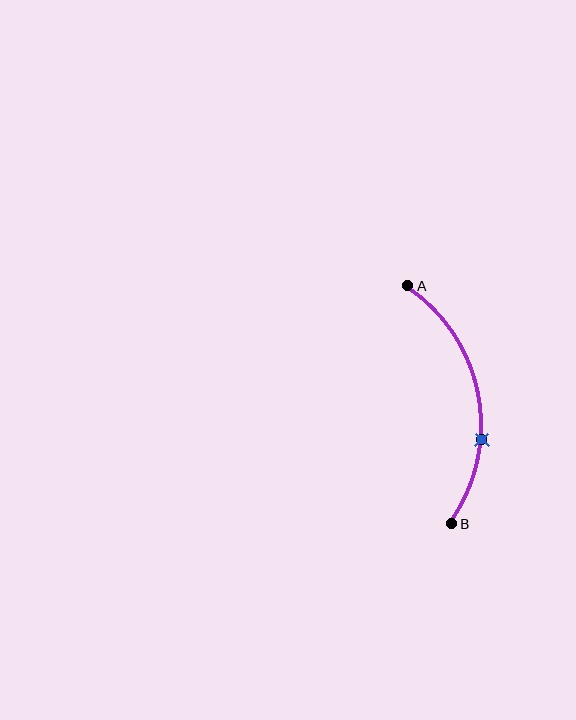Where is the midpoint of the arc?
The arc midpoint is the point on the curve farthest from the straight line joining A and B. It sits to the right of that line.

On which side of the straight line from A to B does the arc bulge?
The arc bulges to the right of the straight line connecting A and B.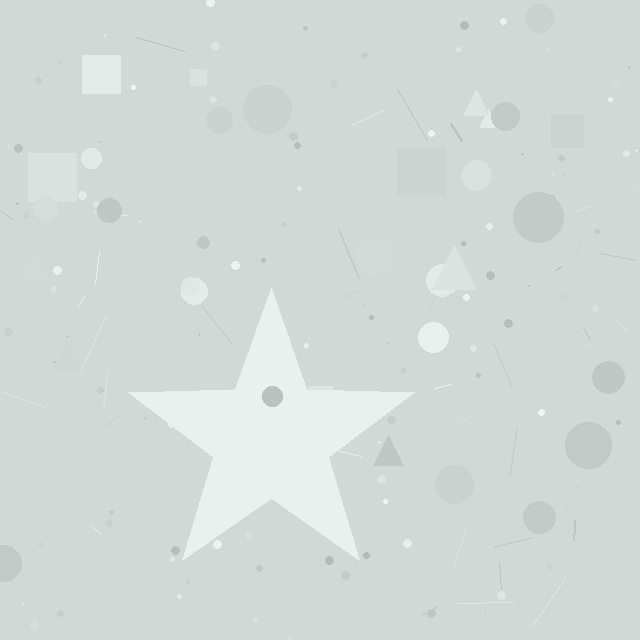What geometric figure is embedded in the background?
A star is embedded in the background.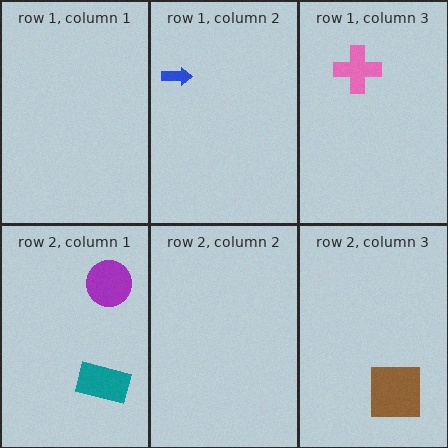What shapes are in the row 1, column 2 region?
The blue arrow.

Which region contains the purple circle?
The row 2, column 1 region.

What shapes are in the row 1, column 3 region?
The pink cross.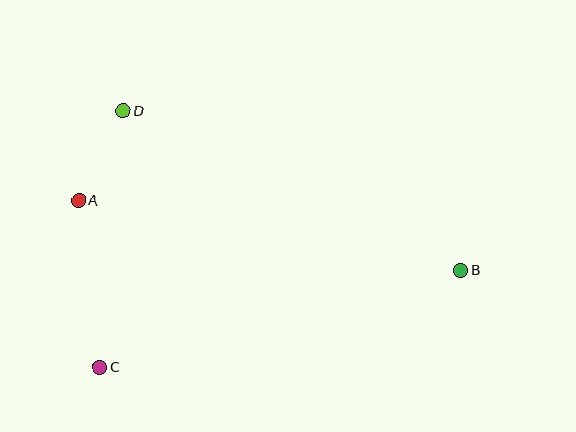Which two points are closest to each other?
Points A and D are closest to each other.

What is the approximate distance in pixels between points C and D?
The distance between C and D is approximately 257 pixels.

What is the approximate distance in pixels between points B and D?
The distance between B and D is approximately 374 pixels.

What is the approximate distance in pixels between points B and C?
The distance between B and C is approximately 374 pixels.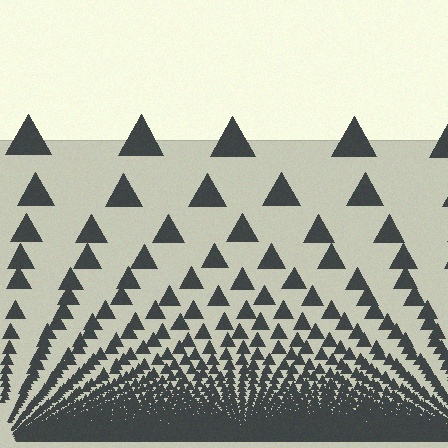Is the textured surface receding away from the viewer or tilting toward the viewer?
The surface appears to tilt toward the viewer. Texture elements get larger and sparser toward the top.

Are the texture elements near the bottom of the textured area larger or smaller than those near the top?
Smaller. The gradient is inverted — elements near the bottom are smaller and denser.